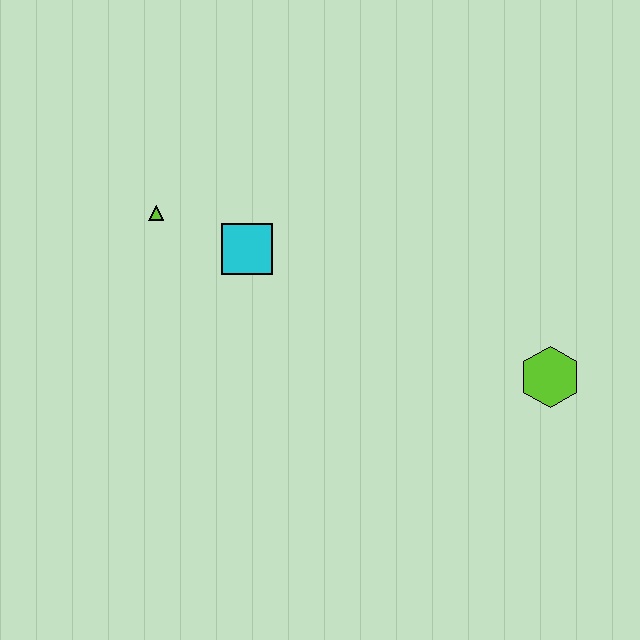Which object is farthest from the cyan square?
The lime hexagon is farthest from the cyan square.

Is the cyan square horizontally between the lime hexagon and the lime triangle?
Yes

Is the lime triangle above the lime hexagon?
Yes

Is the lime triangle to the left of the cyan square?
Yes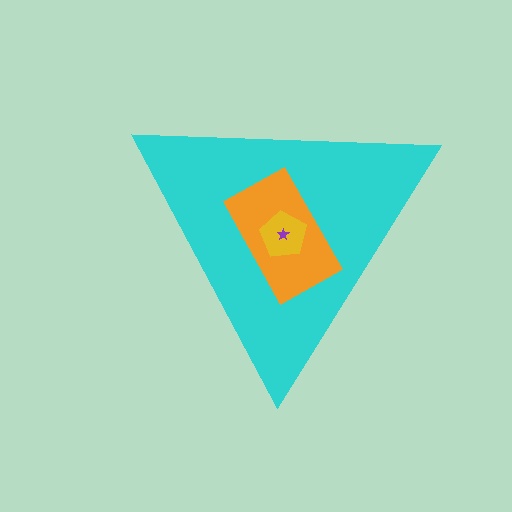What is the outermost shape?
The cyan triangle.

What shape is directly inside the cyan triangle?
The orange rectangle.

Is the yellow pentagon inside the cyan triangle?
Yes.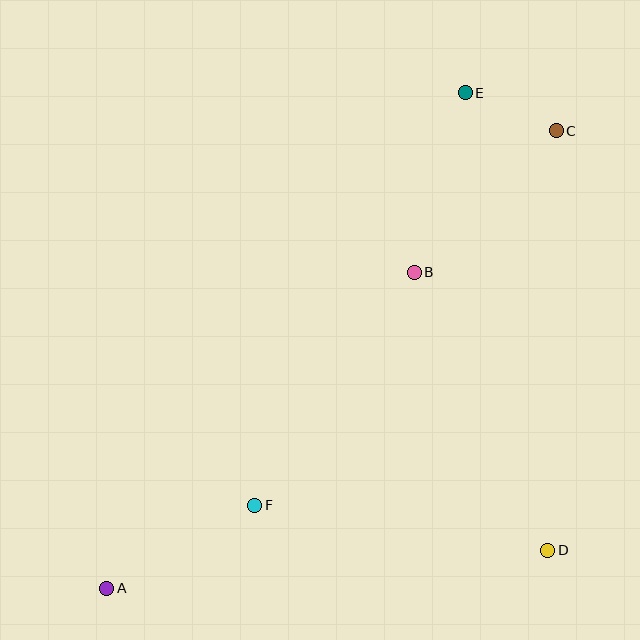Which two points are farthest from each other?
Points A and C are farthest from each other.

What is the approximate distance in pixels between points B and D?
The distance between B and D is approximately 308 pixels.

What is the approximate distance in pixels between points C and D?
The distance between C and D is approximately 419 pixels.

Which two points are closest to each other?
Points C and E are closest to each other.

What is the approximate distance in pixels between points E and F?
The distance between E and F is approximately 463 pixels.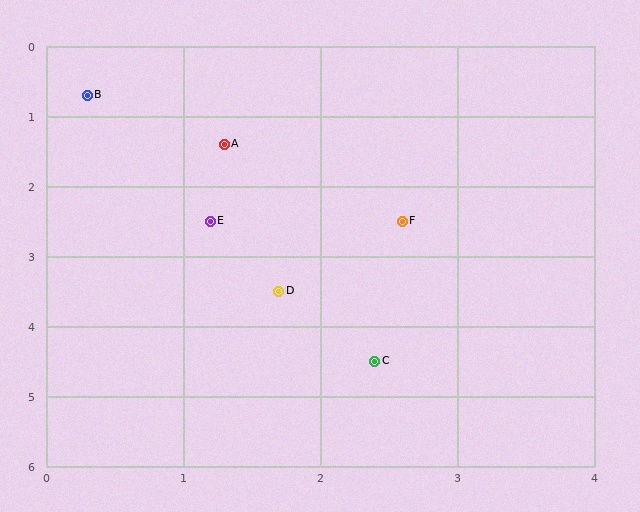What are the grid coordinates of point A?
Point A is at approximately (1.3, 1.4).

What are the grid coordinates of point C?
Point C is at approximately (2.4, 4.5).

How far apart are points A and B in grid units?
Points A and B are about 1.2 grid units apart.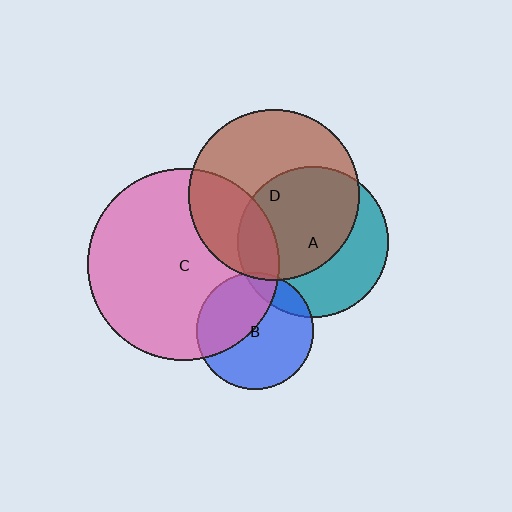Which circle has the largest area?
Circle C (pink).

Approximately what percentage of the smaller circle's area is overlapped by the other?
Approximately 15%.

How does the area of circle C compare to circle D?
Approximately 1.3 times.